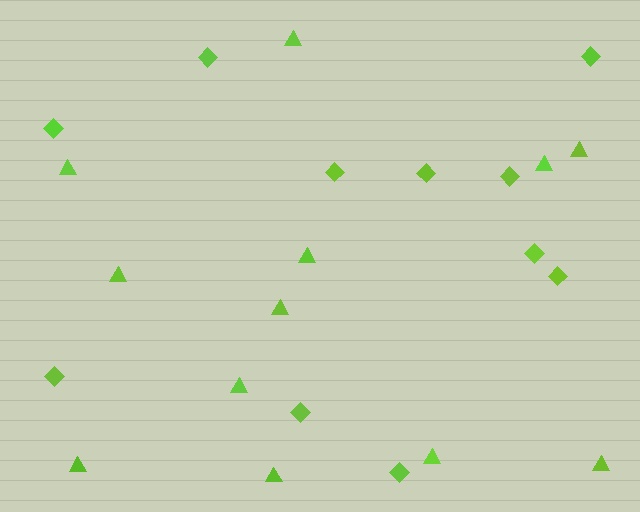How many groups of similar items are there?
There are 2 groups: one group of triangles (12) and one group of diamonds (11).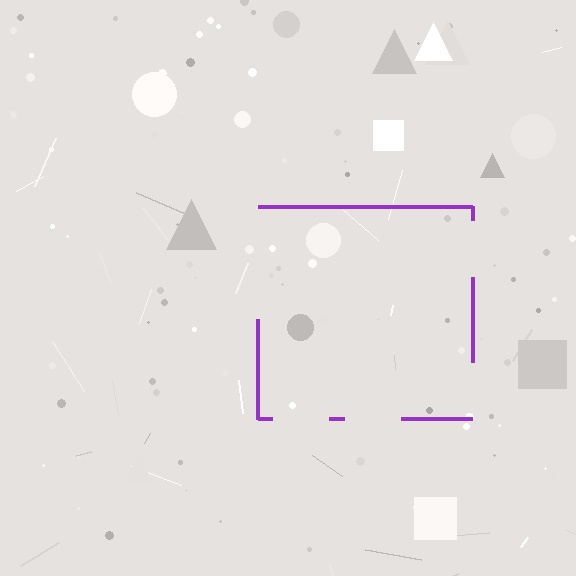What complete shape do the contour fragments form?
The contour fragments form a square.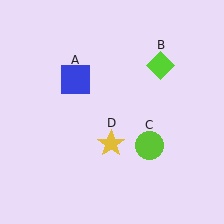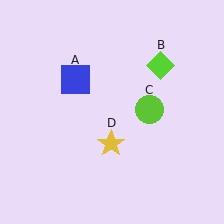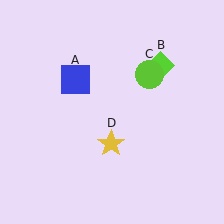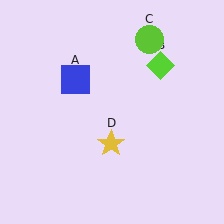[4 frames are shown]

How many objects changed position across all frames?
1 object changed position: lime circle (object C).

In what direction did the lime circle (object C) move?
The lime circle (object C) moved up.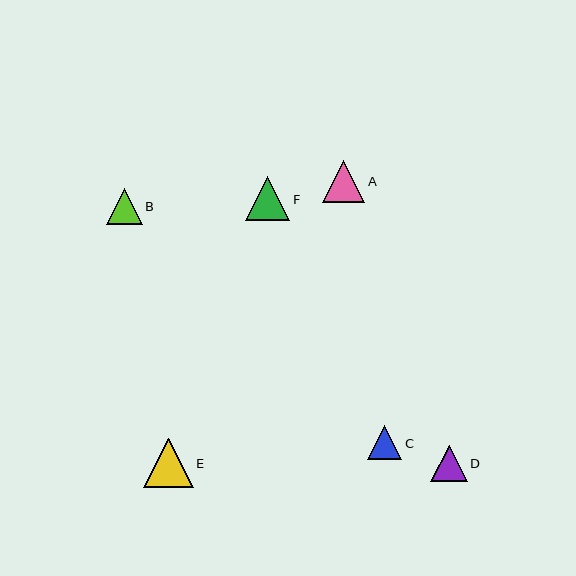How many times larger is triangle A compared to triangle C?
Triangle A is approximately 1.2 times the size of triangle C.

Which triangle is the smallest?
Triangle C is the smallest with a size of approximately 34 pixels.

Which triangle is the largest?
Triangle E is the largest with a size of approximately 50 pixels.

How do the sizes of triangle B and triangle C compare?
Triangle B and triangle C are approximately the same size.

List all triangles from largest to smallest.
From largest to smallest: E, F, A, D, B, C.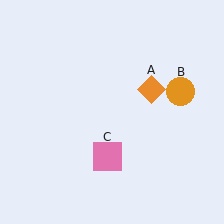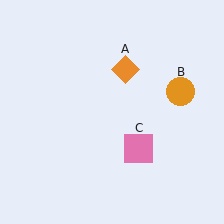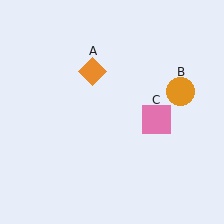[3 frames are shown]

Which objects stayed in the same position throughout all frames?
Orange circle (object B) remained stationary.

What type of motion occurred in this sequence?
The orange diamond (object A), pink square (object C) rotated counterclockwise around the center of the scene.